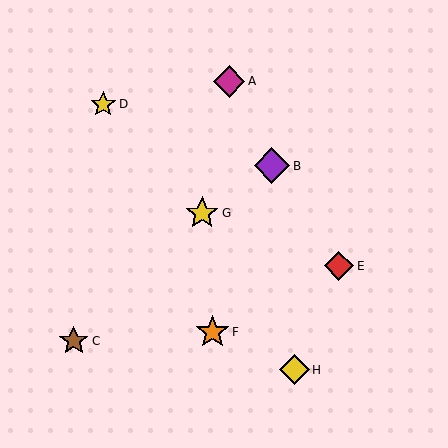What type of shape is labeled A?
Shape A is a magenta diamond.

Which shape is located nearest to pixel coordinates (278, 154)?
The purple diamond (labeled B) at (272, 166) is nearest to that location.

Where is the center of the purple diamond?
The center of the purple diamond is at (272, 166).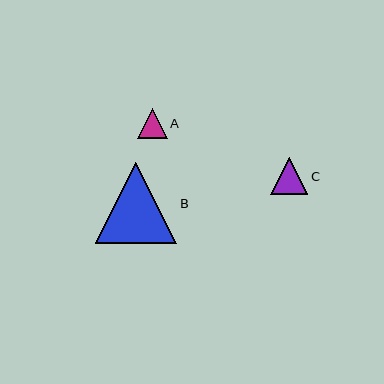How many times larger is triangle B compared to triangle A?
Triangle B is approximately 2.8 times the size of triangle A.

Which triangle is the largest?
Triangle B is the largest with a size of approximately 81 pixels.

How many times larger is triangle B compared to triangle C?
Triangle B is approximately 2.2 times the size of triangle C.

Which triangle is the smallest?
Triangle A is the smallest with a size of approximately 30 pixels.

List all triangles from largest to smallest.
From largest to smallest: B, C, A.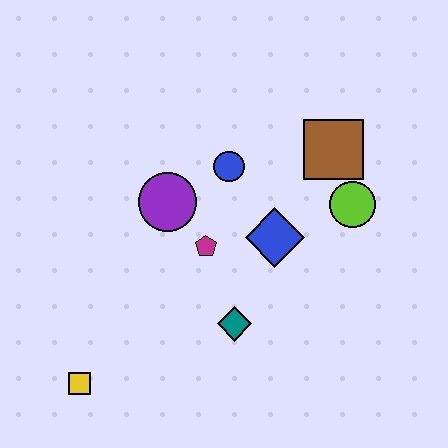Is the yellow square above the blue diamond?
No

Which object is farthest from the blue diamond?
The yellow square is farthest from the blue diamond.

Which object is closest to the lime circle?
The brown square is closest to the lime circle.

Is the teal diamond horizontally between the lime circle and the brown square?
No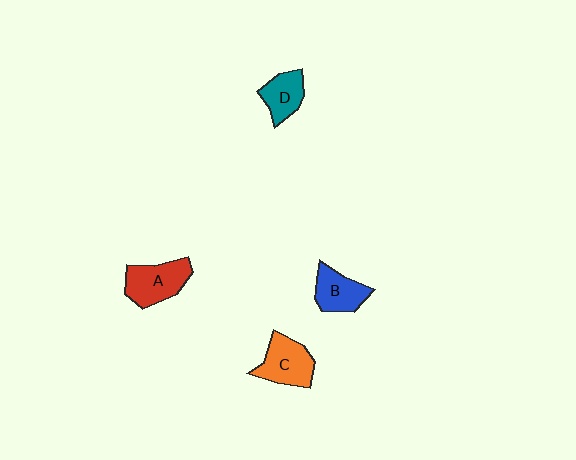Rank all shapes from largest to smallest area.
From largest to smallest: A (red), C (orange), B (blue), D (teal).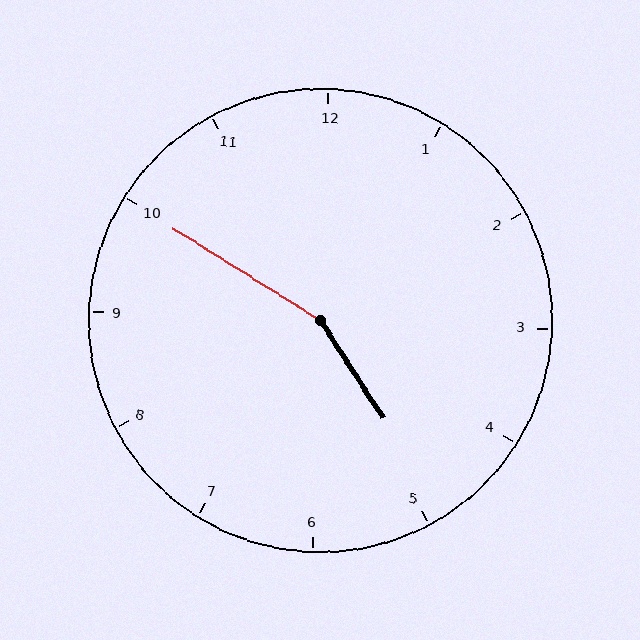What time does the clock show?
4:50.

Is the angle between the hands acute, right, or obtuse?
It is obtuse.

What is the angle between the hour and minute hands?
Approximately 155 degrees.